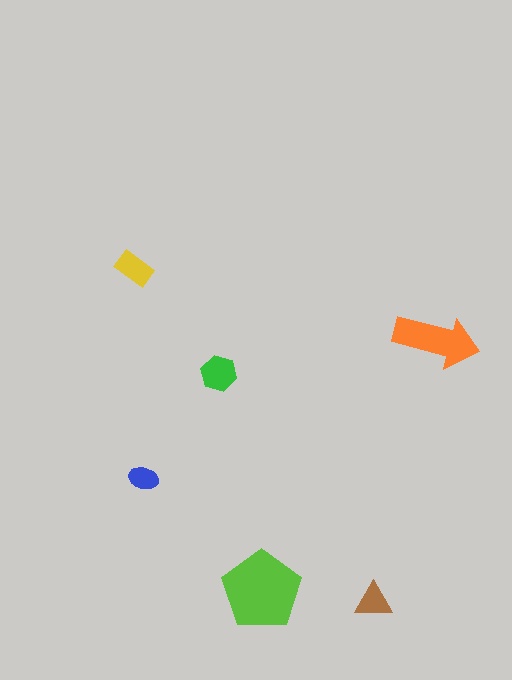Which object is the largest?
The lime pentagon.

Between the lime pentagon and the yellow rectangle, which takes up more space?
The lime pentagon.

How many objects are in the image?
There are 6 objects in the image.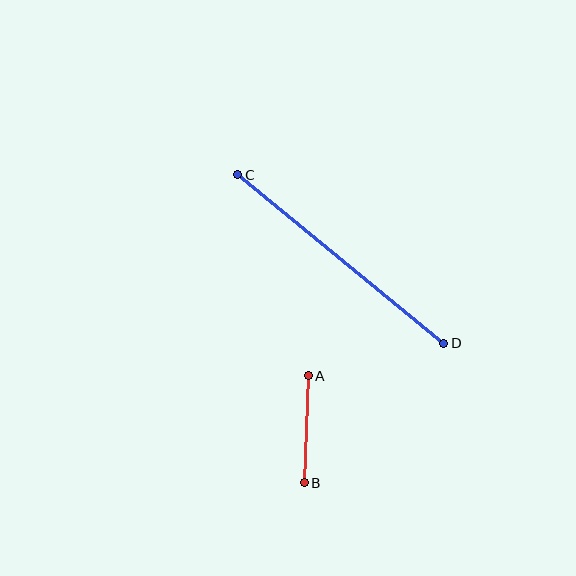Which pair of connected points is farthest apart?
Points C and D are farthest apart.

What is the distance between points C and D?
The distance is approximately 266 pixels.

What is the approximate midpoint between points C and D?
The midpoint is at approximately (341, 259) pixels.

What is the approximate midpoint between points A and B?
The midpoint is at approximately (306, 429) pixels.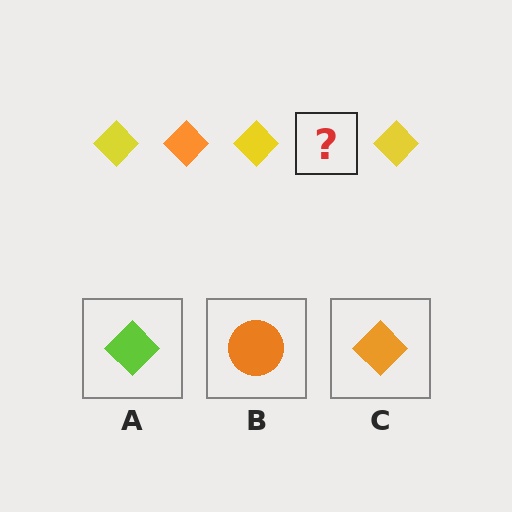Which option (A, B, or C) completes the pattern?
C.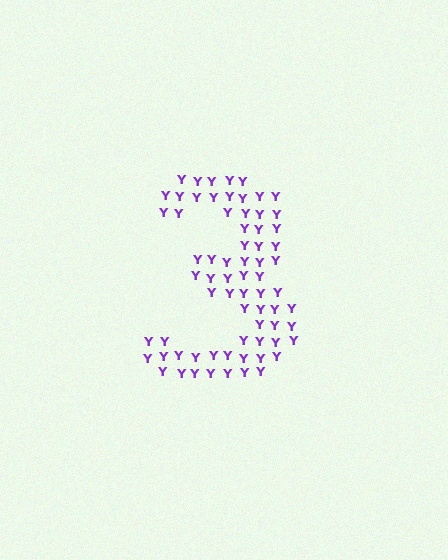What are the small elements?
The small elements are letter Y's.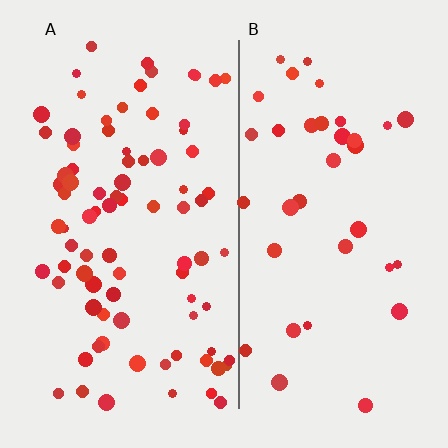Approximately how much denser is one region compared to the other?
Approximately 2.3× — region A over region B.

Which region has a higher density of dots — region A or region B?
A (the left).